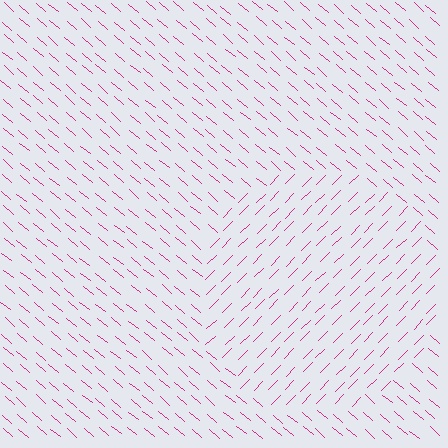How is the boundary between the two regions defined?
The boundary is defined purely by a change in line orientation (approximately 85 degrees difference). All lines are the same color and thickness.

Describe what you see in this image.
The image is filled with small magenta line segments. A circle region in the image has lines oriented differently from the surrounding lines, creating a visible texture boundary.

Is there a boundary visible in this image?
Yes, there is a texture boundary formed by a change in line orientation.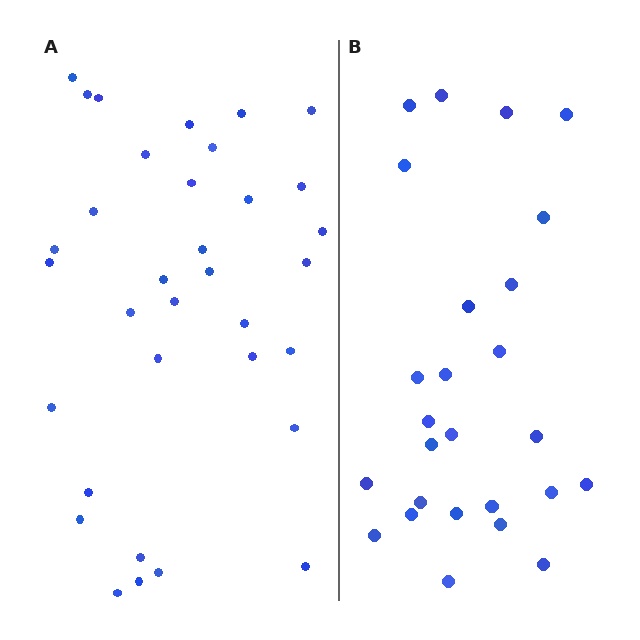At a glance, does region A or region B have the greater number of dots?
Region A (the left region) has more dots.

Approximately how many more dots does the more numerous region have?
Region A has roughly 8 or so more dots than region B.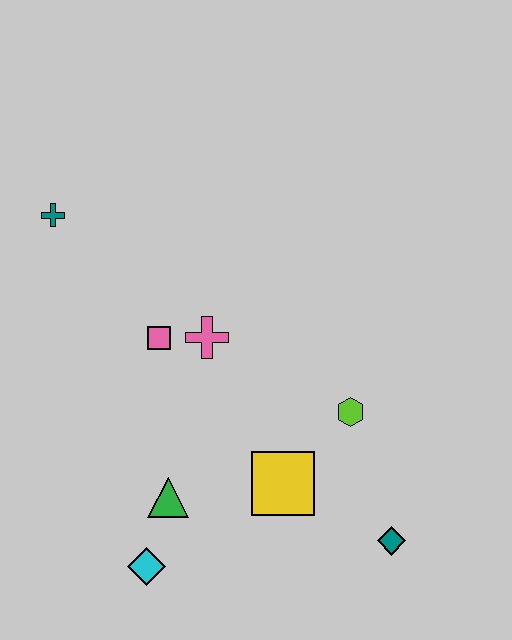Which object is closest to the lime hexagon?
The yellow square is closest to the lime hexagon.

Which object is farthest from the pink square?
The teal diamond is farthest from the pink square.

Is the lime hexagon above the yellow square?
Yes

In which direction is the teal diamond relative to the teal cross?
The teal diamond is to the right of the teal cross.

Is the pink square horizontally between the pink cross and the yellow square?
No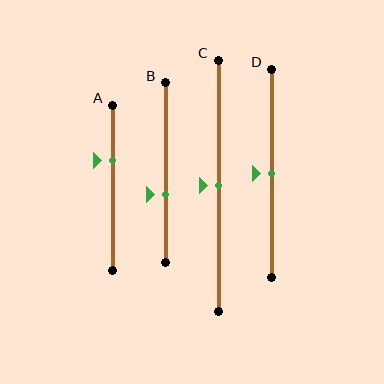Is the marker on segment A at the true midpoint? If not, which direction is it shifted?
No, the marker on segment A is shifted upward by about 16% of the segment length.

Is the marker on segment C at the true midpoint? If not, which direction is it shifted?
Yes, the marker on segment C is at the true midpoint.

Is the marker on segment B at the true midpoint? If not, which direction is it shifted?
No, the marker on segment B is shifted downward by about 12% of the segment length.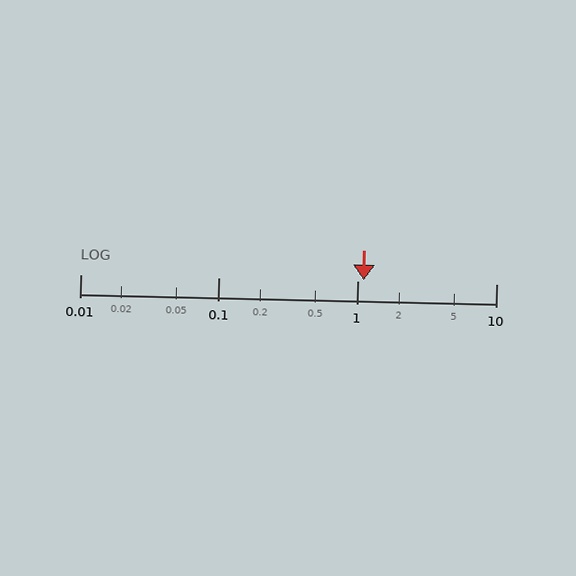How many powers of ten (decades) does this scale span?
The scale spans 3 decades, from 0.01 to 10.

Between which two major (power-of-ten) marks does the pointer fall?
The pointer is between 1 and 10.